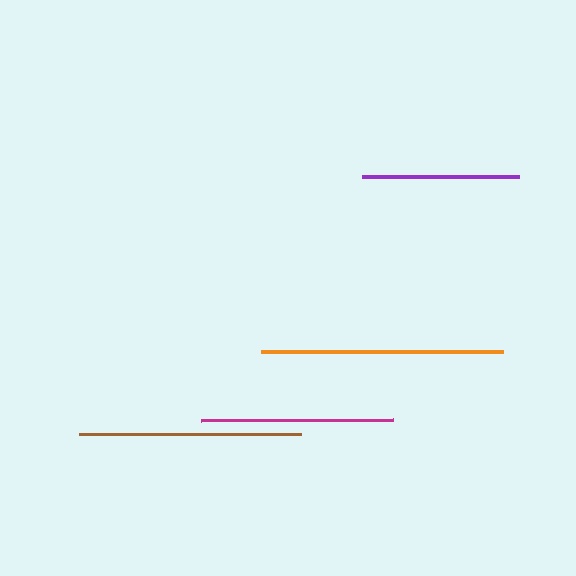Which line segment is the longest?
The orange line is the longest at approximately 242 pixels.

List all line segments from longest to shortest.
From longest to shortest: orange, brown, magenta, purple.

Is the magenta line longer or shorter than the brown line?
The brown line is longer than the magenta line.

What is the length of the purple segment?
The purple segment is approximately 158 pixels long.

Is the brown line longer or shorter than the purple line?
The brown line is longer than the purple line.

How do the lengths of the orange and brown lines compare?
The orange and brown lines are approximately the same length.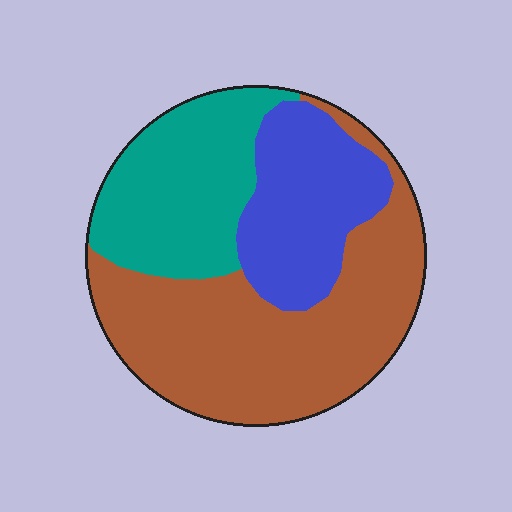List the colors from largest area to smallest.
From largest to smallest: brown, teal, blue.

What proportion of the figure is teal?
Teal takes up between a quarter and a half of the figure.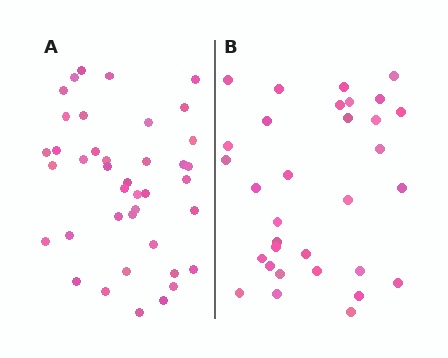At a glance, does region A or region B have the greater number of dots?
Region A (the left region) has more dots.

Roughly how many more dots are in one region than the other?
Region A has roughly 8 or so more dots than region B.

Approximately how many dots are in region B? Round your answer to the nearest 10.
About 30 dots. (The exact count is 32, which rounds to 30.)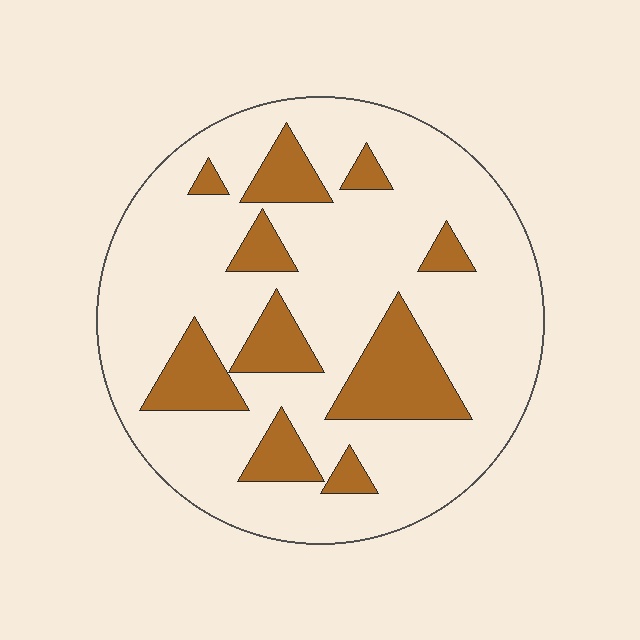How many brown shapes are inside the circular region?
10.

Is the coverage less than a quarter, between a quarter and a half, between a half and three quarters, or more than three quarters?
Less than a quarter.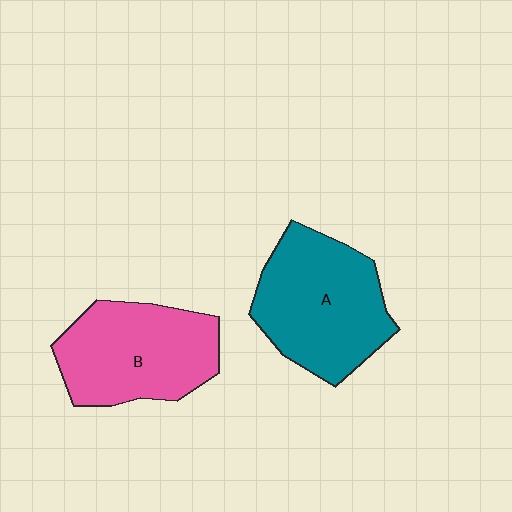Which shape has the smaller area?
Shape B (pink).